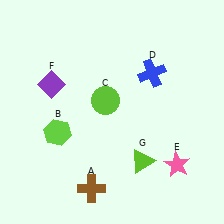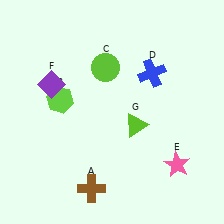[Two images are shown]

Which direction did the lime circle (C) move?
The lime circle (C) moved up.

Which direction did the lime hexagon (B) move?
The lime hexagon (B) moved up.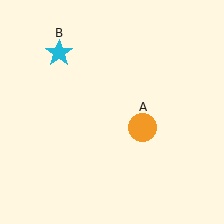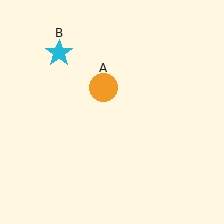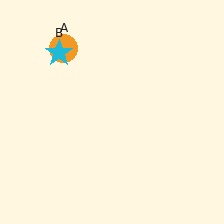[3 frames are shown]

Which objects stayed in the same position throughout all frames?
Cyan star (object B) remained stationary.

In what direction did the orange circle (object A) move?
The orange circle (object A) moved up and to the left.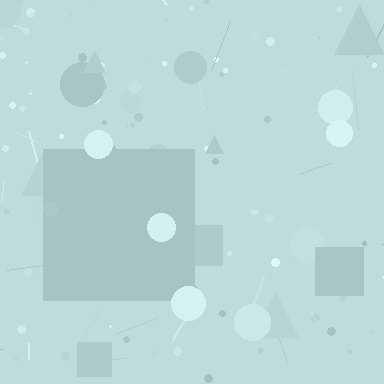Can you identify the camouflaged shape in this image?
The camouflaged shape is a square.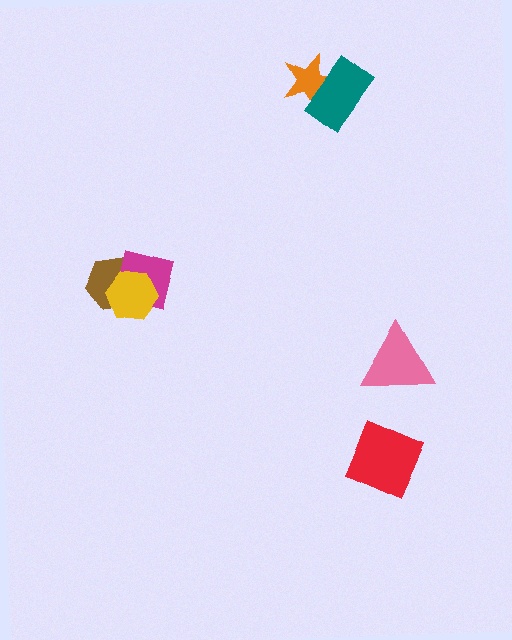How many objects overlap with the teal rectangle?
1 object overlaps with the teal rectangle.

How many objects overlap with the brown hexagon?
2 objects overlap with the brown hexagon.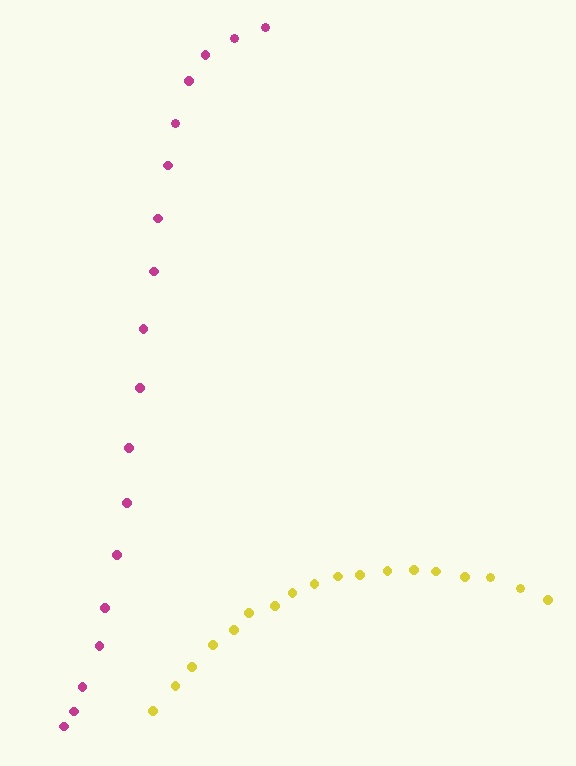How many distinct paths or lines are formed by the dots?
There are 2 distinct paths.